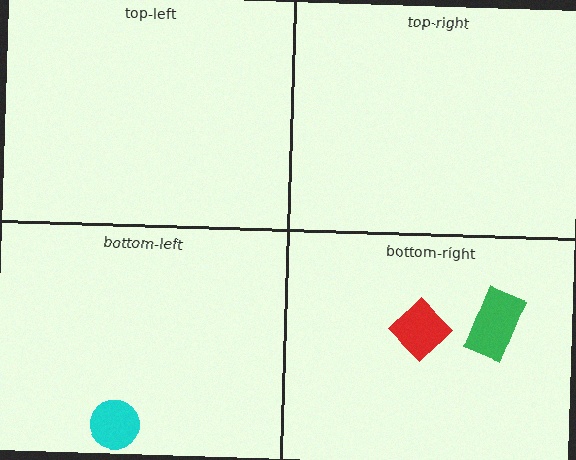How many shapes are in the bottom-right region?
2.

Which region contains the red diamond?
The bottom-right region.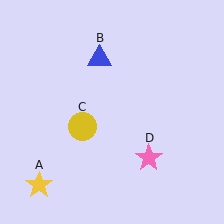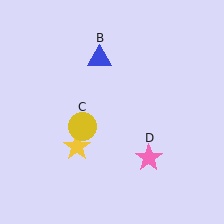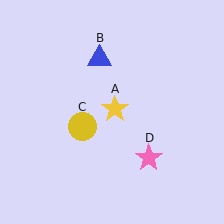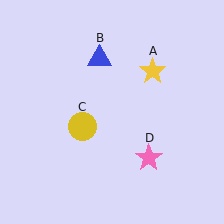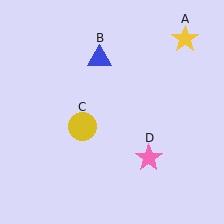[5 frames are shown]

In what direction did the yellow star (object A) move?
The yellow star (object A) moved up and to the right.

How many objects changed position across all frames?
1 object changed position: yellow star (object A).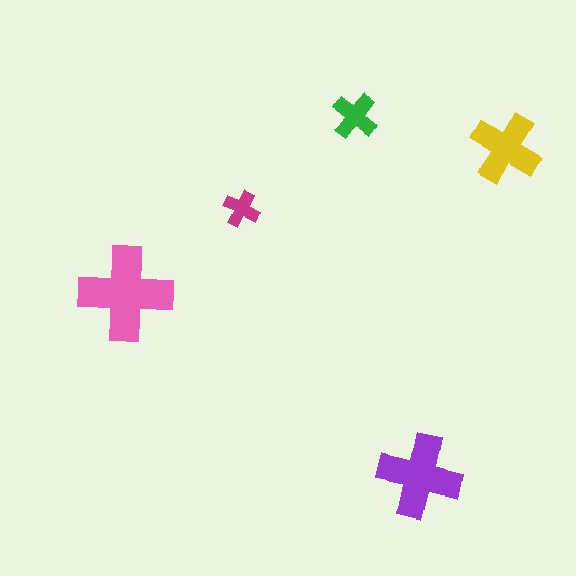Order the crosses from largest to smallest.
the pink one, the purple one, the yellow one, the green one, the magenta one.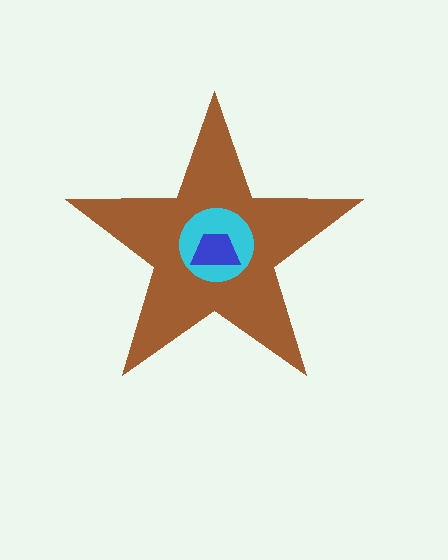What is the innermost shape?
The blue trapezoid.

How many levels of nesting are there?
3.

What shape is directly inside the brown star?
The cyan circle.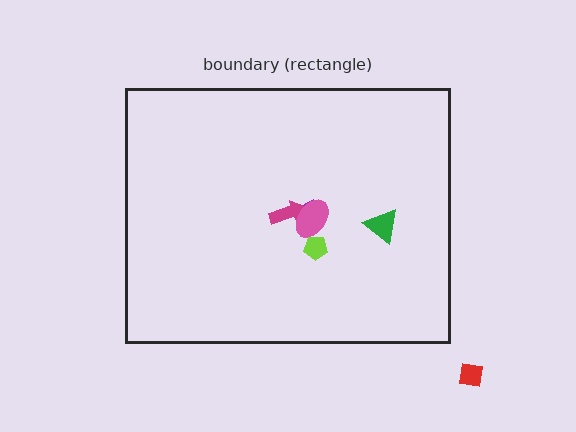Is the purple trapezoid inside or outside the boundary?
Inside.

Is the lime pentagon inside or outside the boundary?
Inside.